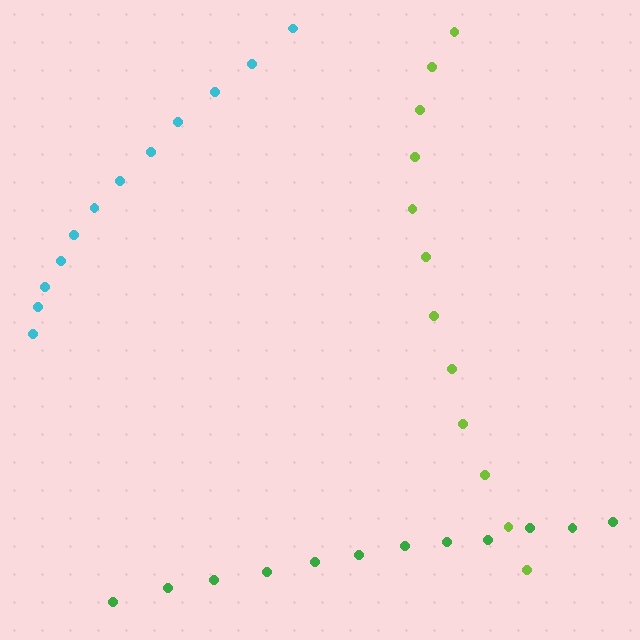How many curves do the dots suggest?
There are 3 distinct paths.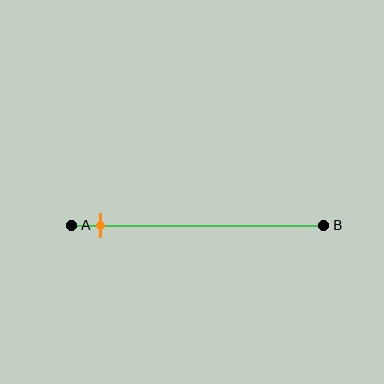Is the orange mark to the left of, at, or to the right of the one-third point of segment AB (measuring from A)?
The orange mark is to the left of the one-third point of segment AB.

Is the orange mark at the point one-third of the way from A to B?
No, the mark is at about 10% from A, not at the 33% one-third point.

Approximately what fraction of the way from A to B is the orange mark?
The orange mark is approximately 10% of the way from A to B.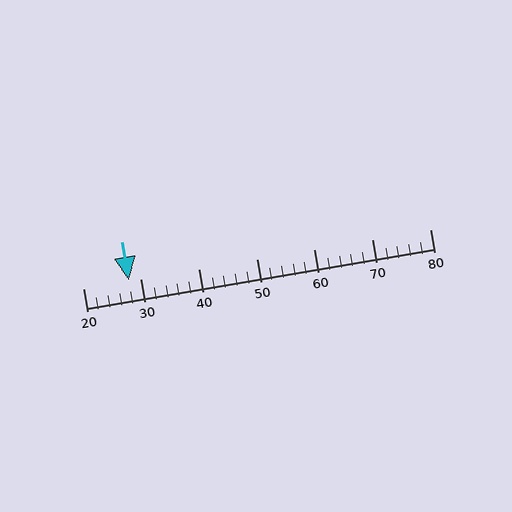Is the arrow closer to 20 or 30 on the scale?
The arrow is closer to 30.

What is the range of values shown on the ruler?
The ruler shows values from 20 to 80.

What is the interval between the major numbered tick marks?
The major tick marks are spaced 10 units apart.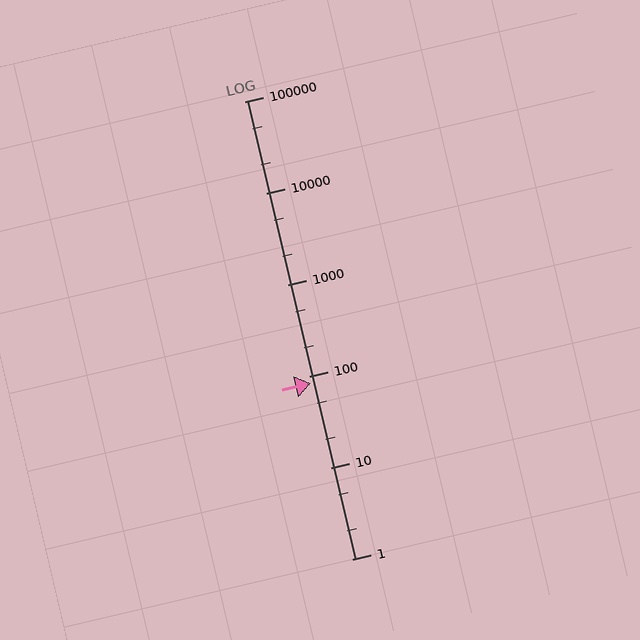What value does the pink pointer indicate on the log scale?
The pointer indicates approximately 84.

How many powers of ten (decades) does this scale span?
The scale spans 5 decades, from 1 to 100000.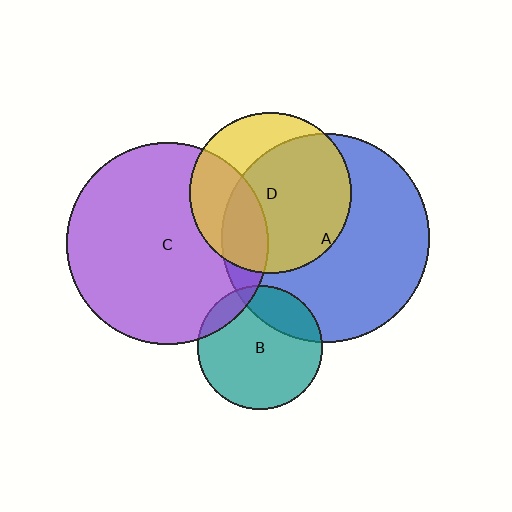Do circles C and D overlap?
Yes.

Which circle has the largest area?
Circle A (blue).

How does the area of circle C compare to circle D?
Approximately 1.6 times.